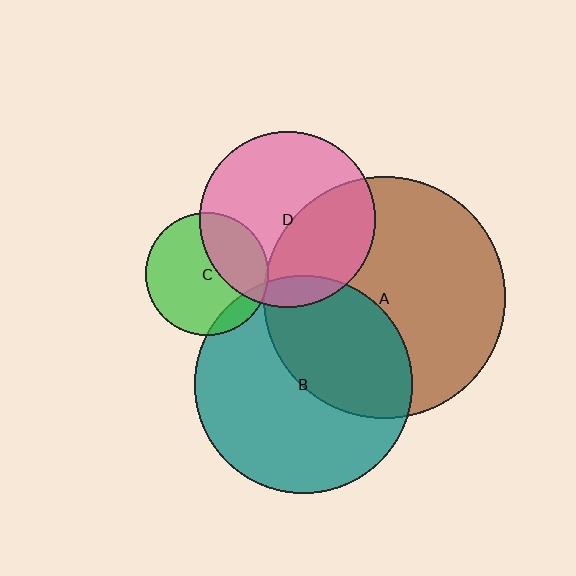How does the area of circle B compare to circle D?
Approximately 1.5 times.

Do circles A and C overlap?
Yes.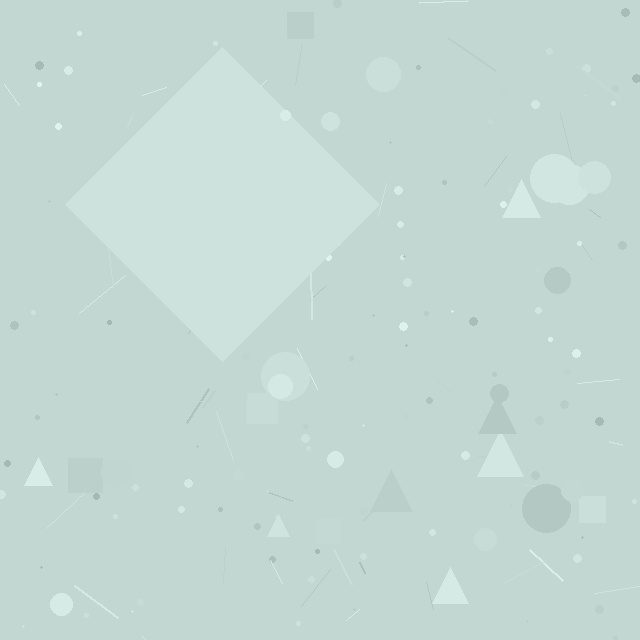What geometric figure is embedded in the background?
A diamond is embedded in the background.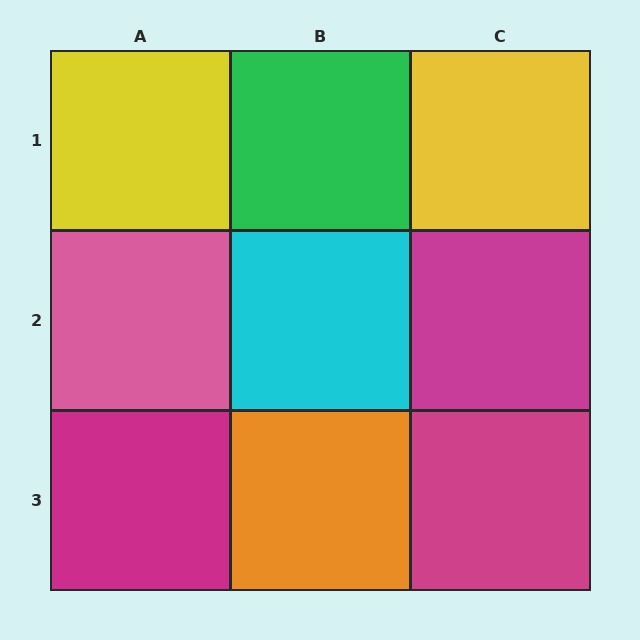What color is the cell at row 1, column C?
Yellow.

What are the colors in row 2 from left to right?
Pink, cyan, magenta.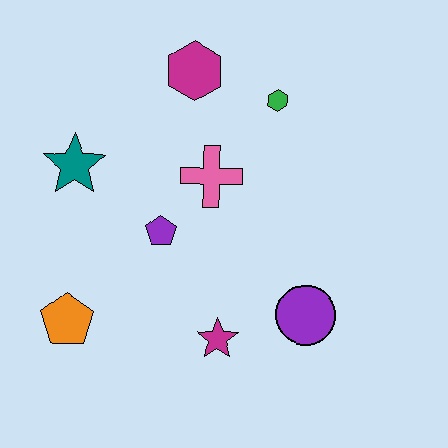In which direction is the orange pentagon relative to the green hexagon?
The orange pentagon is below the green hexagon.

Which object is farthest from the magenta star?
The magenta hexagon is farthest from the magenta star.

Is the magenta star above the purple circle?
No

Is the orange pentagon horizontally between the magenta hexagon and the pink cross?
No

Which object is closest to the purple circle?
The magenta star is closest to the purple circle.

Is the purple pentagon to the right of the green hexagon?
No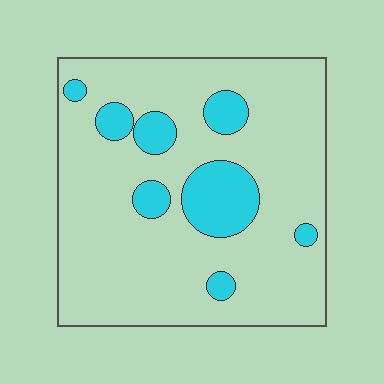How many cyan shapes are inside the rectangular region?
8.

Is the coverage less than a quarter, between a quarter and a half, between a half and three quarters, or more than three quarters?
Less than a quarter.